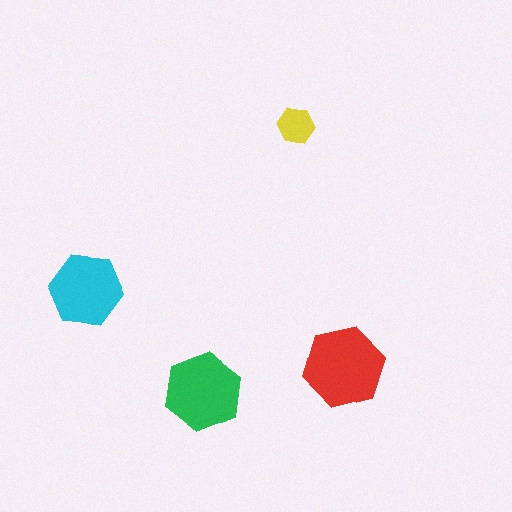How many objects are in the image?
There are 4 objects in the image.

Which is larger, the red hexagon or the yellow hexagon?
The red one.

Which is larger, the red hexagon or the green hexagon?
The red one.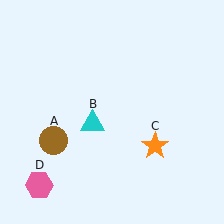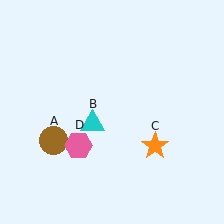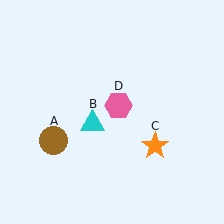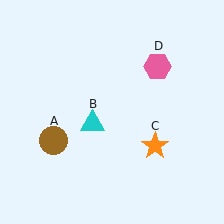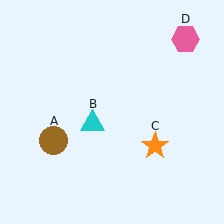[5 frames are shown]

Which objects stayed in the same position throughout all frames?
Brown circle (object A) and cyan triangle (object B) and orange star (object C) remained stationary.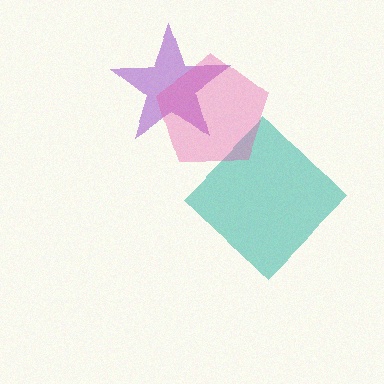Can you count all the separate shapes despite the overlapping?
Yes, there are 3 separate shapes.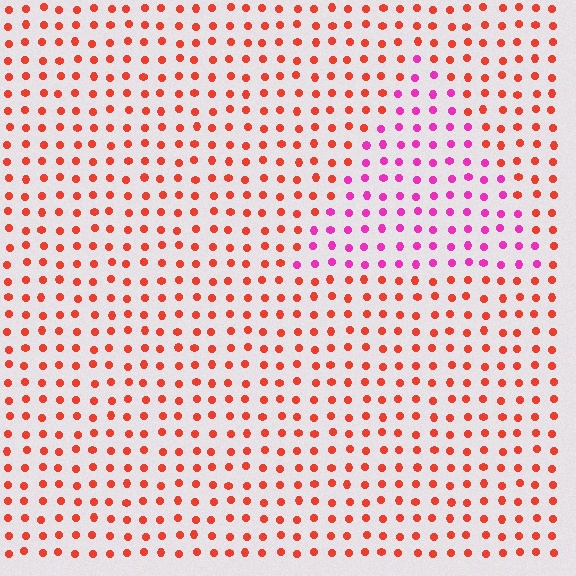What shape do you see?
I see a triangle.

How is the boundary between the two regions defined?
The boundary is defined purely by a slight shift in hue (about 50 degrees). Spacing, size, and orientation are identical on both sides.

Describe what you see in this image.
The image is filled with small red elements in a uniform arrangement. A triangle-shaped region is visible where the elements are tinted to a slightly different hue, forming a subtle color boundary.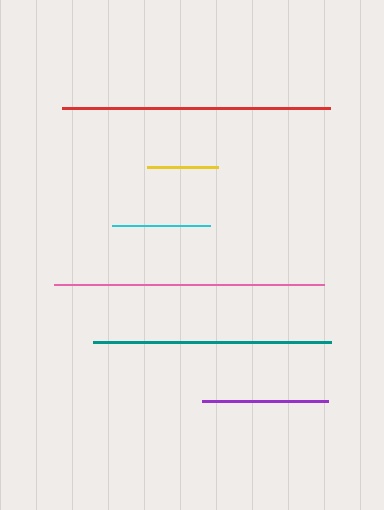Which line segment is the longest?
The pink line is the longest at approximately 270 pixels.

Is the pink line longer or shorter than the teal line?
The pink line is longer than the teal line.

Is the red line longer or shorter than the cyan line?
The red line is longer than the cyan line.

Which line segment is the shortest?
The yellow line is the shortest at approximately 71 pixels.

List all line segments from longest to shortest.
From longest to shortest: pink, red, teal, purple, cyan, yellow.